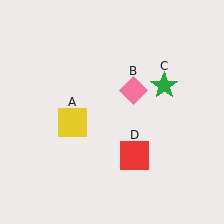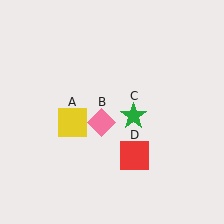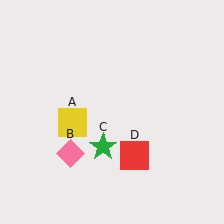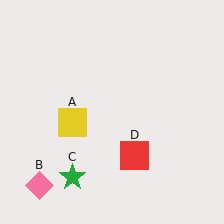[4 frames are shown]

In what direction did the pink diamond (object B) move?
The pink diamond (object B) moved down and to the left.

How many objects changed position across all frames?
2 objects changed position: pink diamond (object B), green star (object C).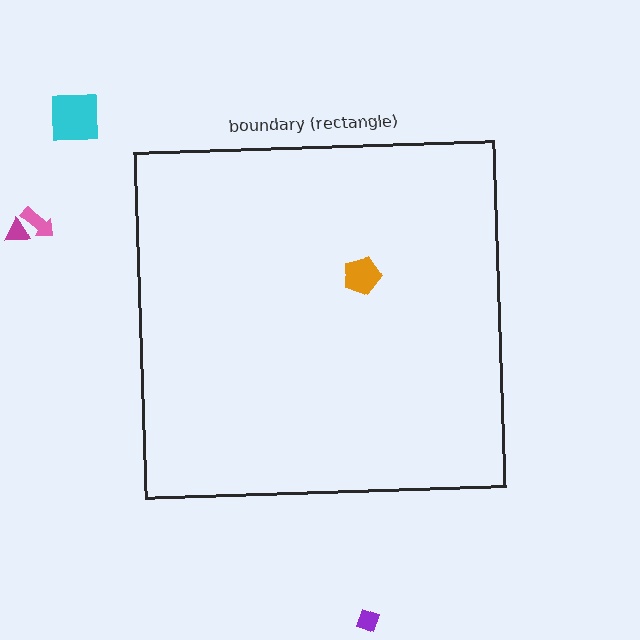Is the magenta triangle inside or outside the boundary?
Outside.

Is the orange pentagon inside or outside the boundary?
Inside.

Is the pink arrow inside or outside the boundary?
Outside.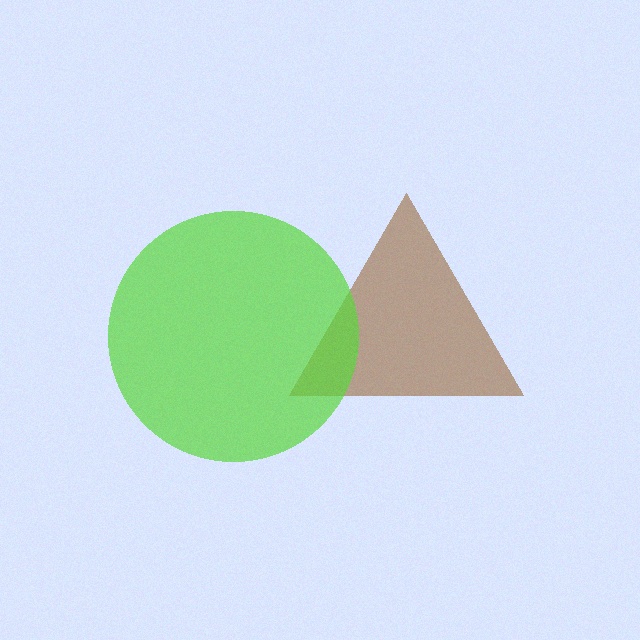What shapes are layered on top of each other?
The layered shapes are: a brown triangle, a lime circle.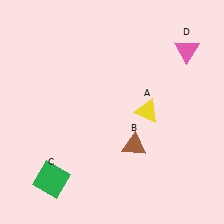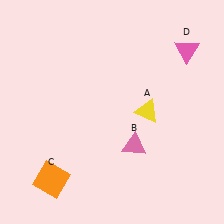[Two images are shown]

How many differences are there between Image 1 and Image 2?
There are 2 differences between the two images.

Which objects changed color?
B changed from brown to pink. C changed from green to orange.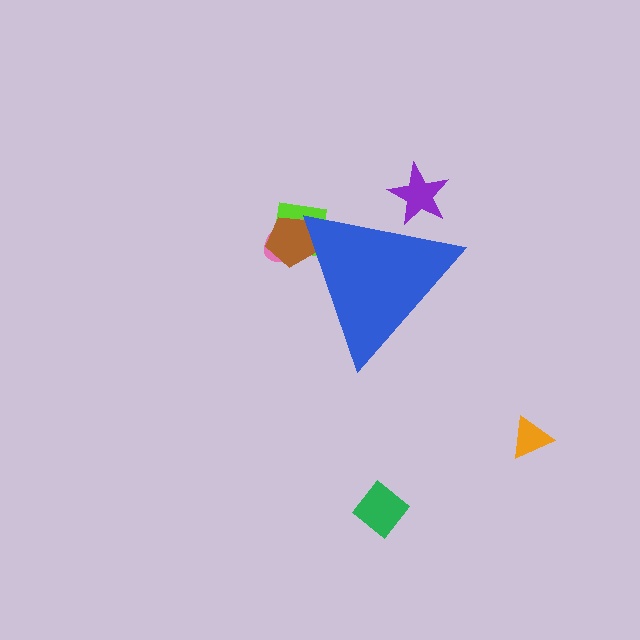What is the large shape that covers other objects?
A blue triangle.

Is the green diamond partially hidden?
No, the green diamond is fully visible.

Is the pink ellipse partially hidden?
Yes, the pink ellipse is partially hidden behind the blue triangle.